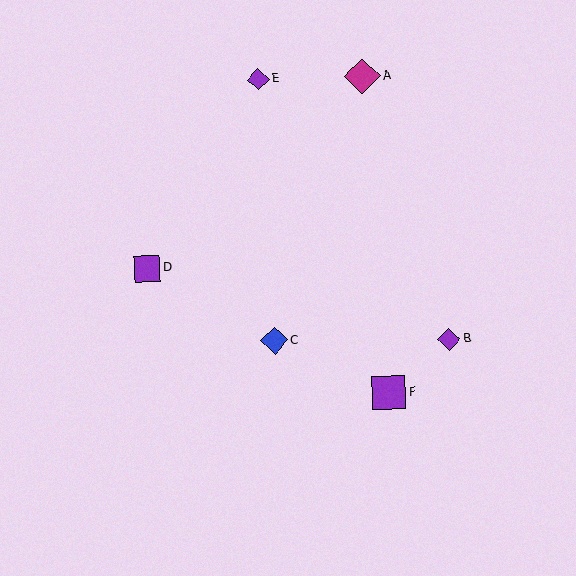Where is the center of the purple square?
The center of the purple square is at (147, 269).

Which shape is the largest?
The magenta diamond (labeled A) is the largest.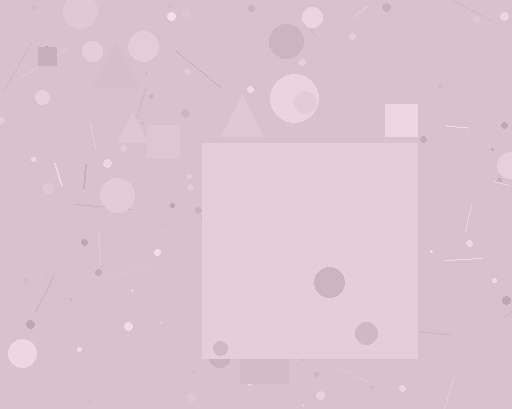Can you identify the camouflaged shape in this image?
The camouflaged shape is a square.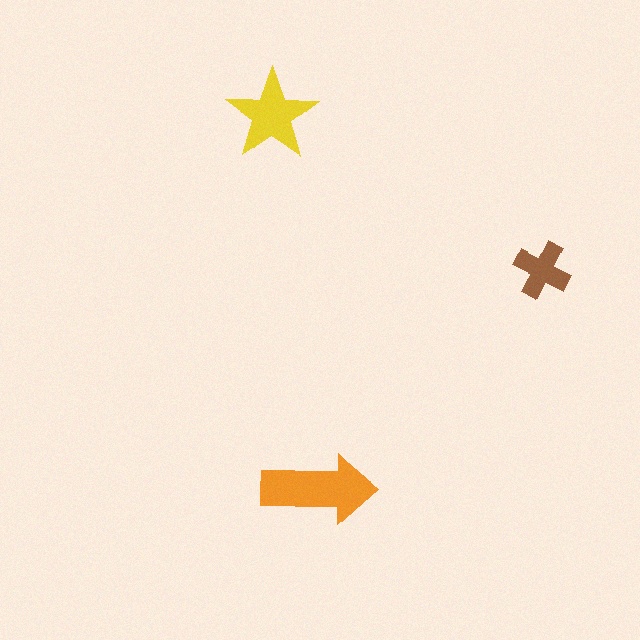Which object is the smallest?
The brown cross.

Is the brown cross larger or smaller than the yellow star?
Smaller.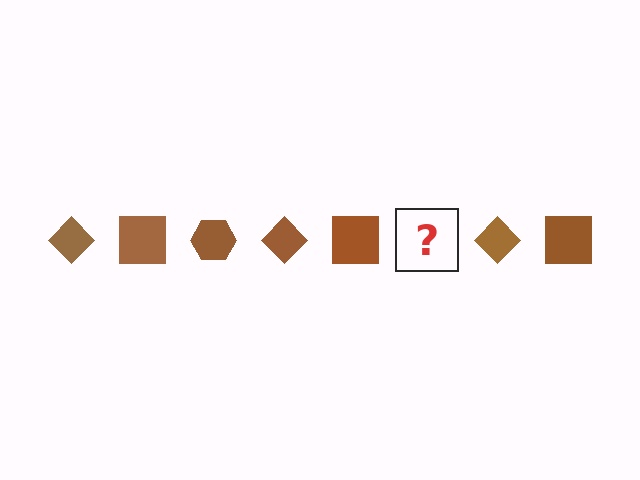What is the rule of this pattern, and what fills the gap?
The rule is that the pattern cycles through diamond, square, hexagon shapes in brown. The gap should be filled with a brown hexagon.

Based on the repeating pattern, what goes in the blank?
The blank should be a brown hexagon.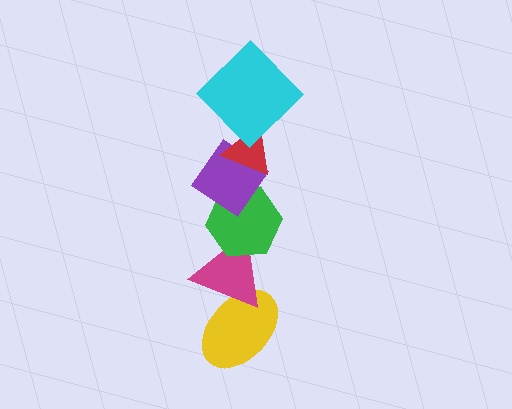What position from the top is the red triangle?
The red triangle is 2nd from the top.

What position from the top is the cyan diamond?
The cyan diamond is 1st from the top.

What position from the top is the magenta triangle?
The magenta triangle is 5th from the top.